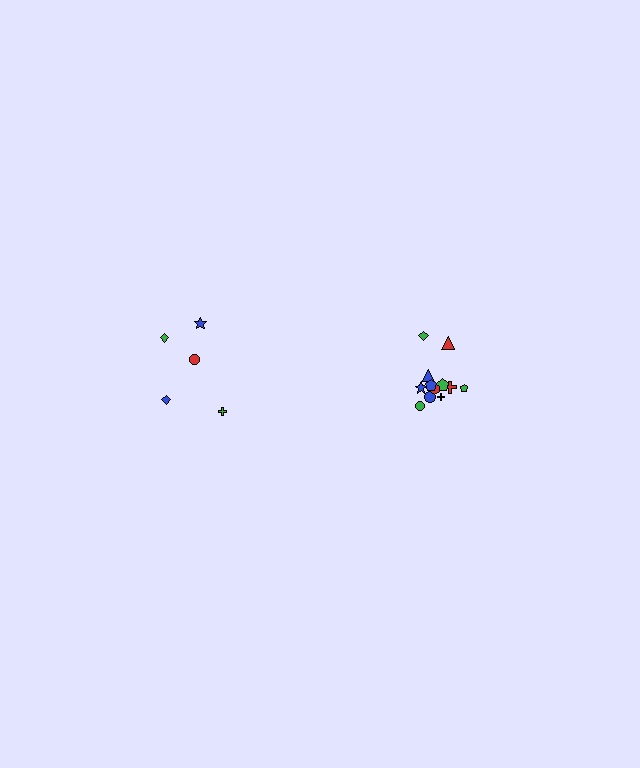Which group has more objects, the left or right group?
The right group.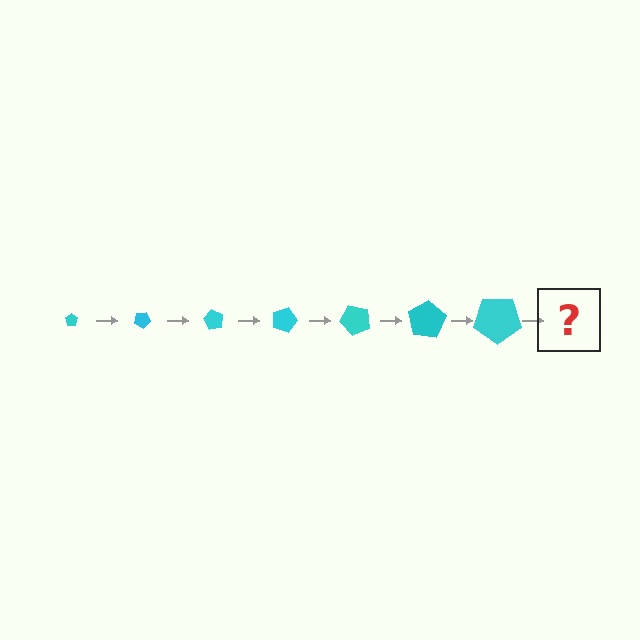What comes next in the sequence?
The next element should be a pentagon, larger than the previous one and rotated 210 degrees from the start.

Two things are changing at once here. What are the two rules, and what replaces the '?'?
The two rules are that the pentagon grows larger each step and it rotates 30 degrees each step. The '?' should be a pentagon, larger than the previous one and rotated 210 degrees from the start.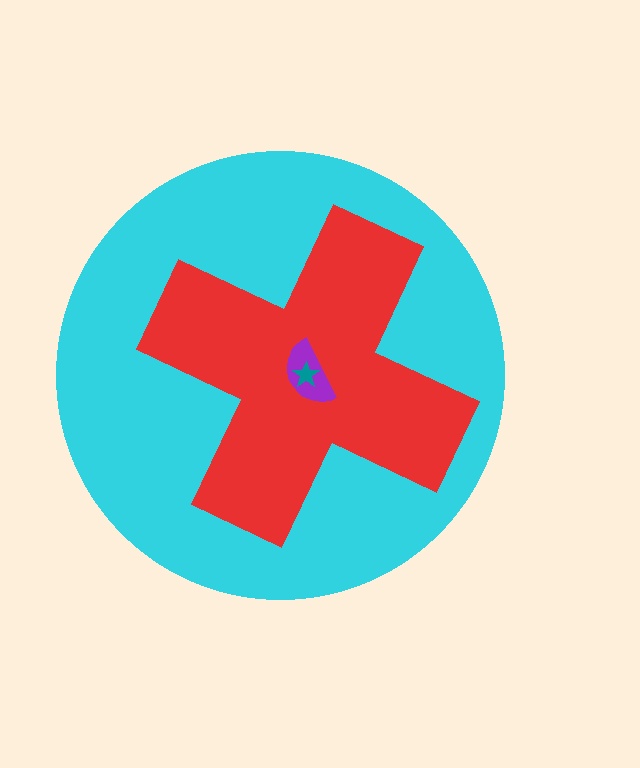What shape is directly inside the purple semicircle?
The teal star.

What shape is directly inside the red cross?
The purple semicircle.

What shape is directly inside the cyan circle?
The red cross.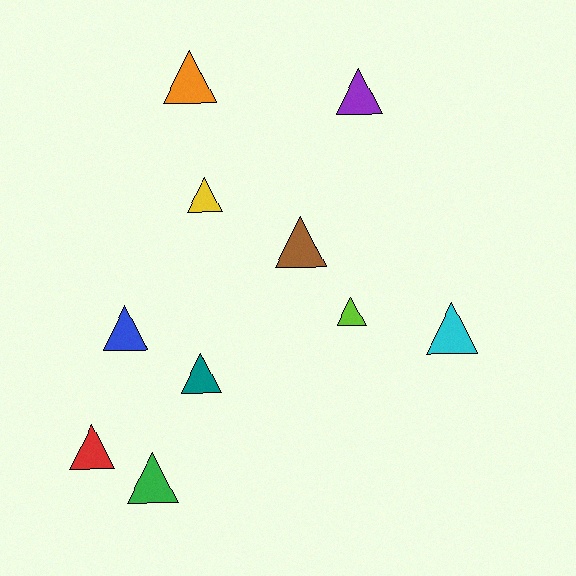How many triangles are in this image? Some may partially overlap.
There are 10 triangles.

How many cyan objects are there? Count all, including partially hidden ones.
There is 1 cyan object.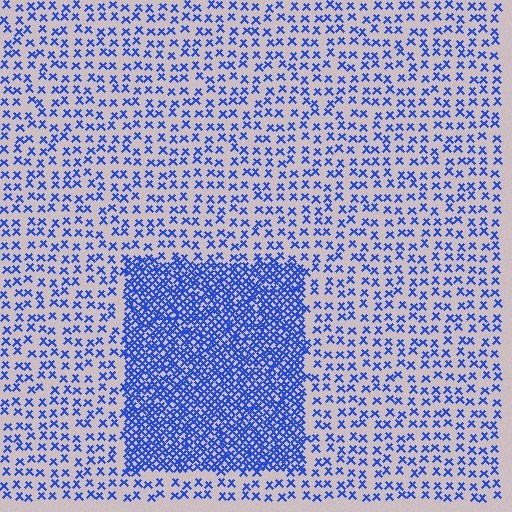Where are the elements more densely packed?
The elements are more densely packed inside the rectangle boundary.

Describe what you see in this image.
The image contains small blue elements arranged at two different densities. A rectangle-shaped region is visible where the elements are more densely packed than the surrounding area.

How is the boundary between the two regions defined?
The boundary is defined by a change in element density (approximately 3.0x ratio). All elements are the same color, size, and shape.